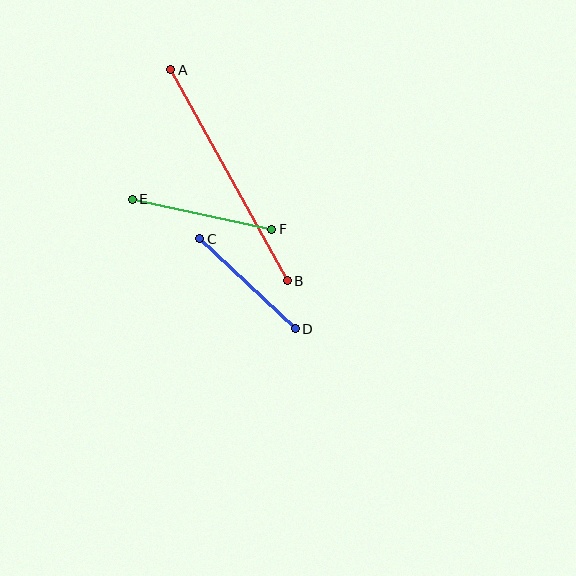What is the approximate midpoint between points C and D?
The midpoint is at approximately (248, 284) pixels.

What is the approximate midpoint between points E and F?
The midpoint is at approximately (202, 214) pixels.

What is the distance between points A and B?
The distance is approximately 241 pixels.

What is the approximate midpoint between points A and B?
The midpoint is at approximately (229, 175) pixels.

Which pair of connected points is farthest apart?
Points A and B are farthest apart.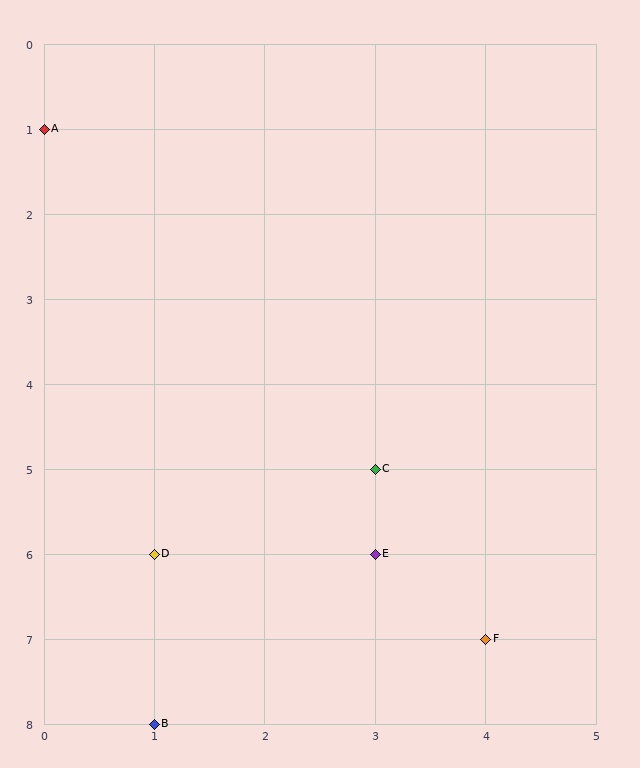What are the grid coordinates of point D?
Point D is at grid coordinates (1, 6).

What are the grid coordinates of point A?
Point A is at grid coordinates (0, 1).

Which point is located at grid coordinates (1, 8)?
Point B is at (1, 8).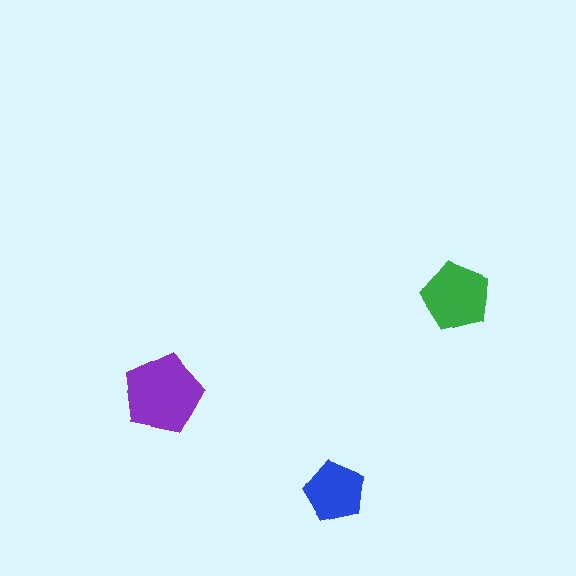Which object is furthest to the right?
The green pentagon is rightmost.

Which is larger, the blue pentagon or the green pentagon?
The green one.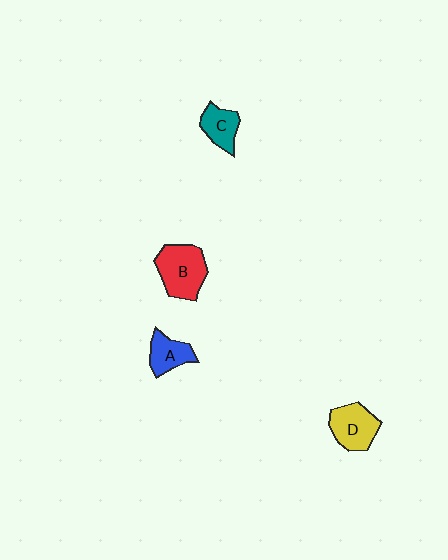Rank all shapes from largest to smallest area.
From largest to smallest: B (red), D (yellow), A (blue), C (teal).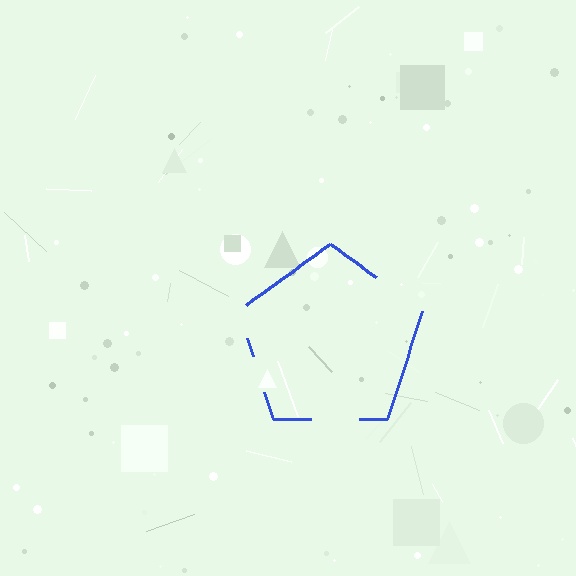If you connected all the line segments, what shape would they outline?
They would outline a pentagon.